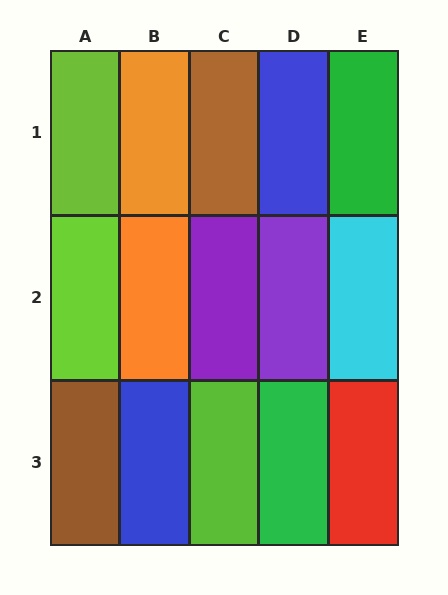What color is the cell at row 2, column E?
Cyan.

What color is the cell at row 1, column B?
Orange.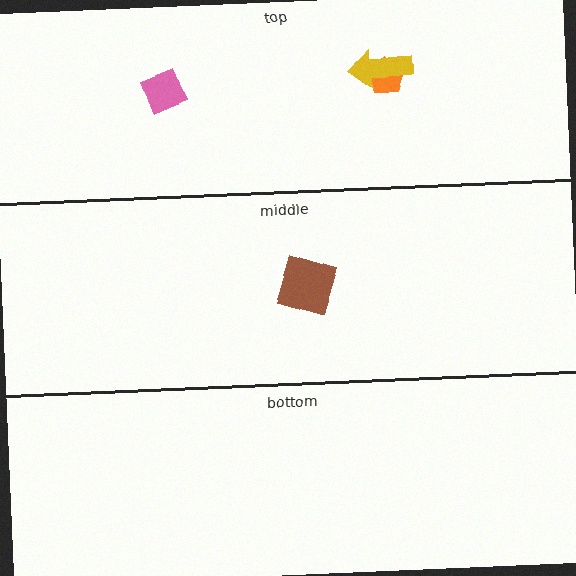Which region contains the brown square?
The middle region.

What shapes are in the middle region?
The brown square.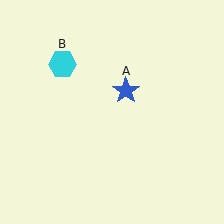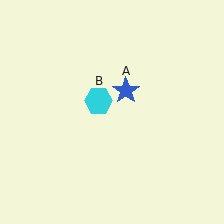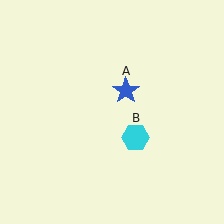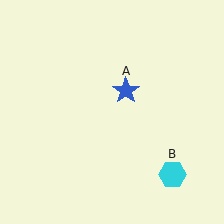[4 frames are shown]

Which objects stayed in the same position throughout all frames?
Blue star (object A) remained stationary.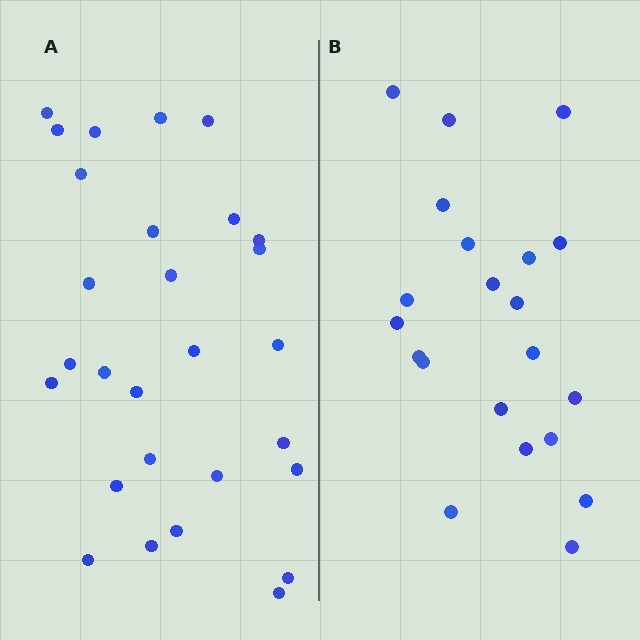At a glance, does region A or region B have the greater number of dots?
Region A (the left region) has more dots.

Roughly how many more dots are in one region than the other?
Region A has roughly 8 or so more dots than region B.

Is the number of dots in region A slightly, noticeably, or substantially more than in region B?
Region A has noticeably more, but not dramatically so. The ratio is roughly 1.3 to 1.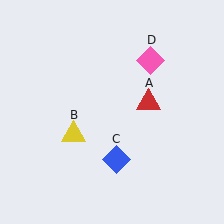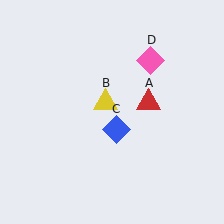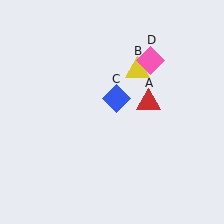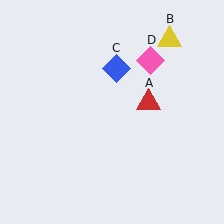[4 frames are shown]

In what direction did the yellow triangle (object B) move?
The yellow triangle (object B) moved up and to the right.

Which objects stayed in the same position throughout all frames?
Red triangle (object A) and pink diamond (object D) remained stationary.